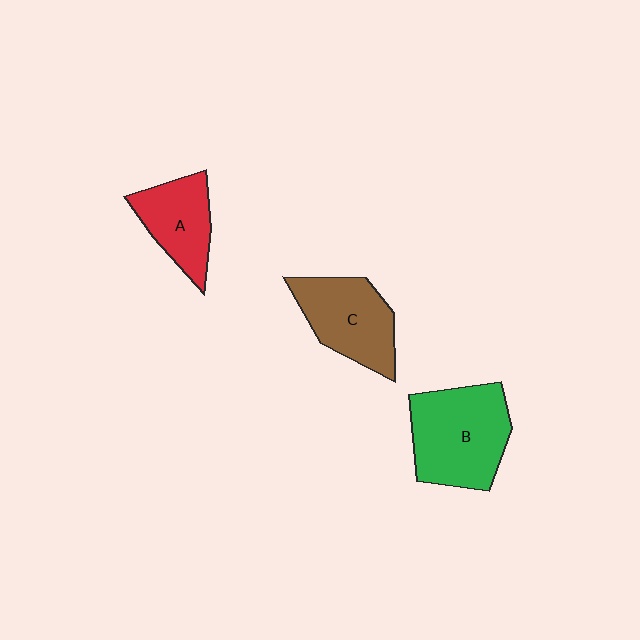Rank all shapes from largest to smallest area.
From largest to smallest: B (green), C (brown), A (red).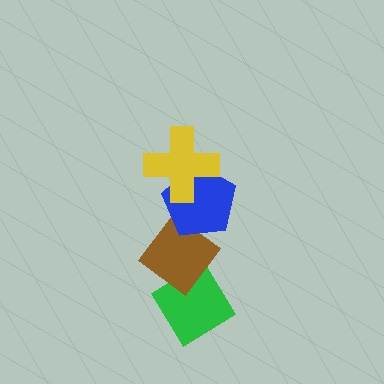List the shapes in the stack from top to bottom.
From top to bottom: the yellow cross, the blue pentagon, the brown diamond, the green diamond.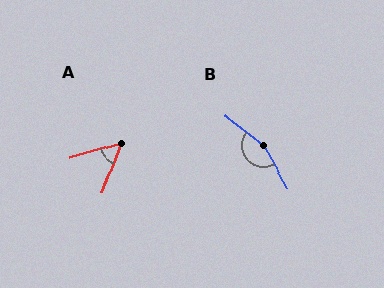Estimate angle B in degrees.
Approximately 157 degrees.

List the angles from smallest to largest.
A (52°), B (157°).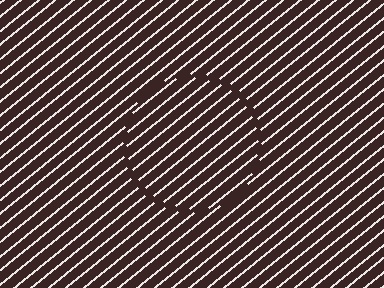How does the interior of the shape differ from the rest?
The interior of the shape contains the same grating, shifted by half a period — the contour is defined by the phase discontinuity where line-ends from the inner and outer gratings abut.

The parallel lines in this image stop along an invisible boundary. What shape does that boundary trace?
An illusory circle. The interior of the shape contains the same grating, shifted by half a period — the contour is defined by the phase discontinuity where line-ends from the inner and outer gratings abut.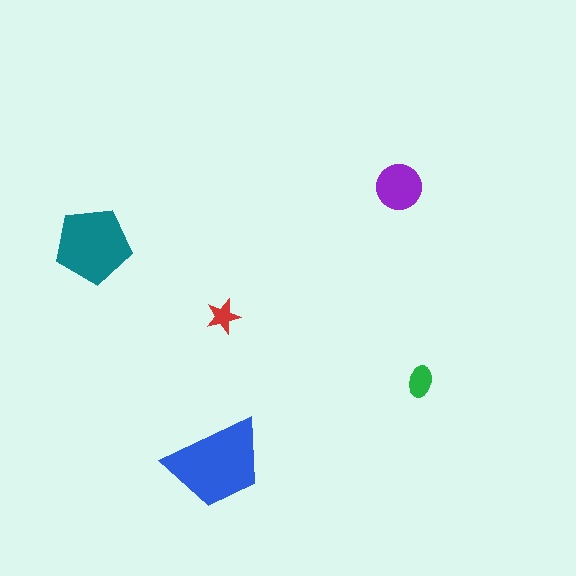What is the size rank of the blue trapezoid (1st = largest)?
1st.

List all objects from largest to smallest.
The blue trapezoid, the teal pentagon, the purple circle, the green ellipse, the red star.